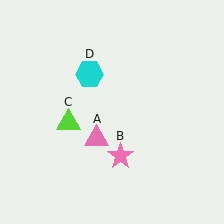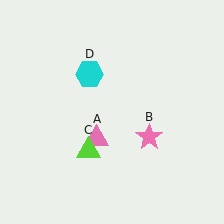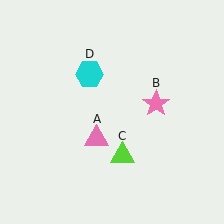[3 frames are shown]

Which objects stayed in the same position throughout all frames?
Pink triangle (object A) and cyan hexagon (object D) remained stationary.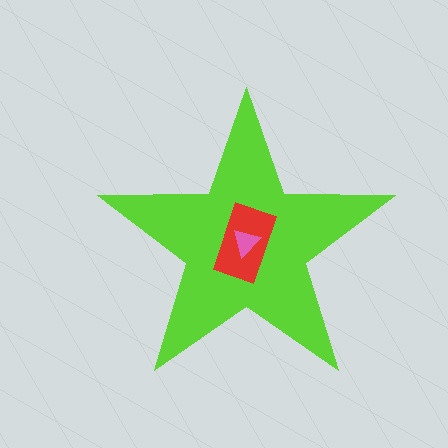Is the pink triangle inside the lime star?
Yes.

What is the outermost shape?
The lime star.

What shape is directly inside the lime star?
The red rectangle.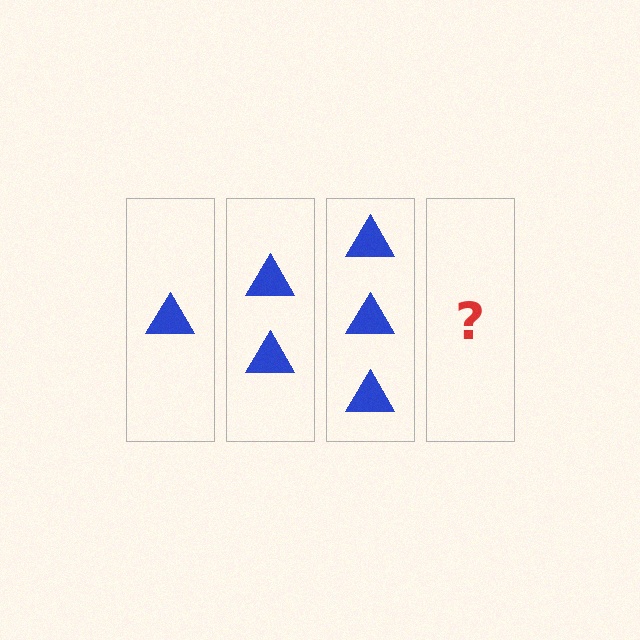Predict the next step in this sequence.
The next step is 4 triangles.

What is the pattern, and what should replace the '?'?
The pattern is that each step adds one more triangle. The '?' should be 4 triangles.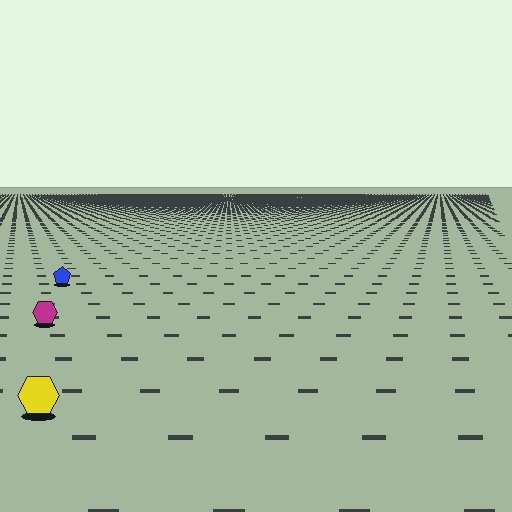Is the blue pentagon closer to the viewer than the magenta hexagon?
No. The magenta hexagon is closer — you can tell from the texture gradient: the ground texture is coarser near it.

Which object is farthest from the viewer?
The blue pentagon is farthest from the viewer. It appears smaller and the ground texture around it is denser.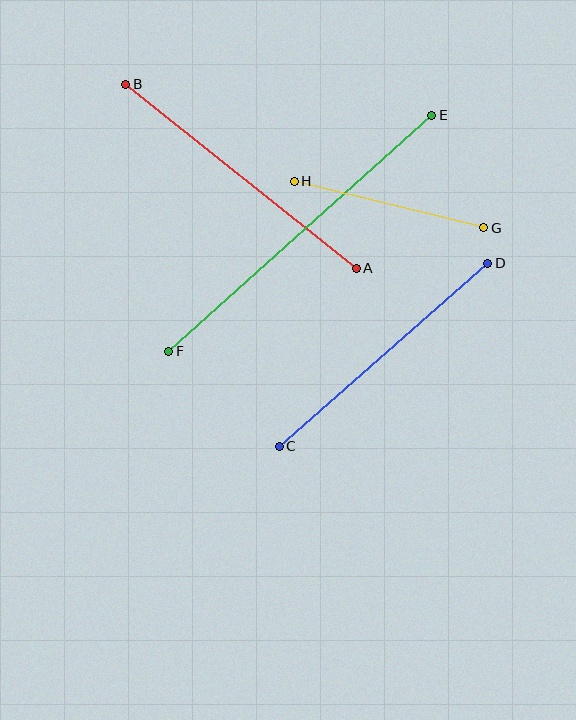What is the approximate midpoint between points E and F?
The midpoint is at approximately (300, 233) pixels.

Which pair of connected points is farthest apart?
Points E and F are farthest apart.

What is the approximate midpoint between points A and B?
The midpoint is at approximately (241, 176) pixels.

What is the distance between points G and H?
The distance is approximately 195 pixels.